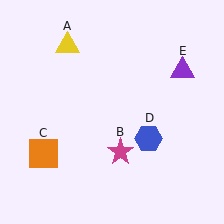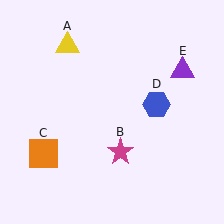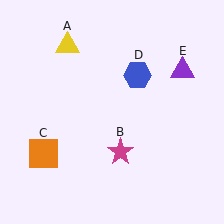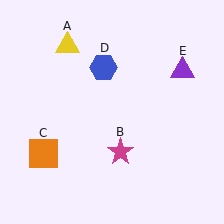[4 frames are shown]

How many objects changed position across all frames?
1 object changed position: blue hexagon (object D).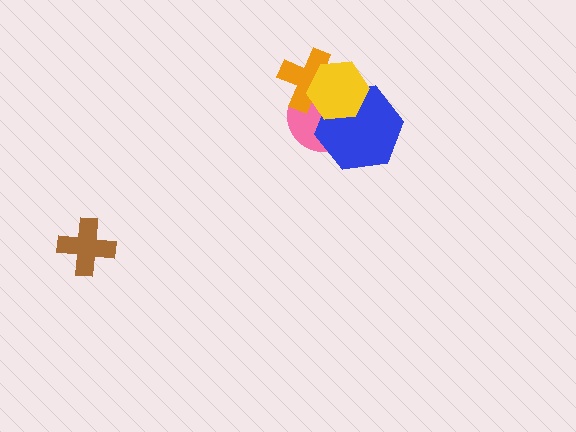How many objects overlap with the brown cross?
0 objects overlap with the brown cross.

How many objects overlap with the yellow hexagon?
3 objects overlap with the yellow hexagon.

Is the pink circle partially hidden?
Yes, it is partially covered by another shape.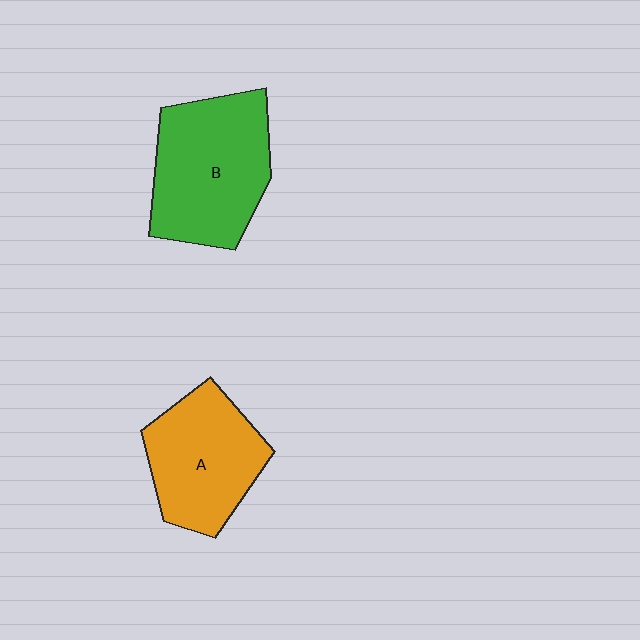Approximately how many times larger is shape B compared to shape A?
Approximately 1.2 times.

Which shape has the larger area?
Shape B (green).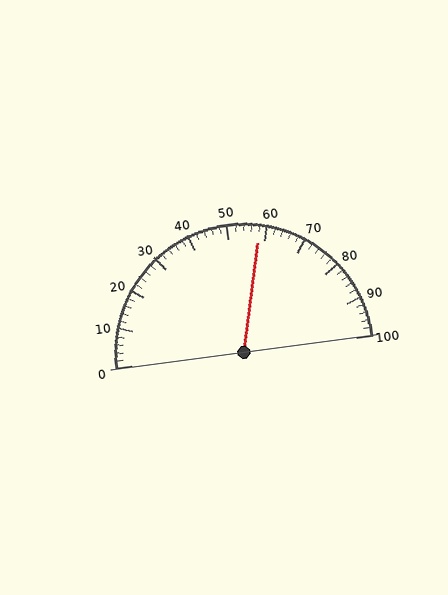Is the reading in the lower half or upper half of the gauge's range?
The reading is in the upper half of the range (0 to 100).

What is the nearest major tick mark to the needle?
The nearest major tick mark is 60.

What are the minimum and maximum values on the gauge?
The gauge ranges from 0 to 100.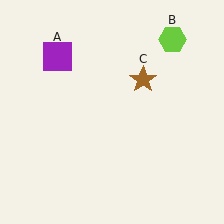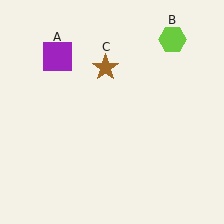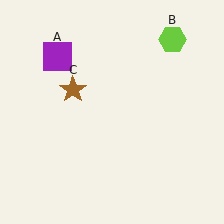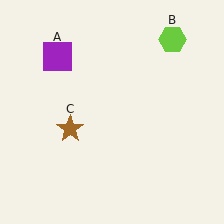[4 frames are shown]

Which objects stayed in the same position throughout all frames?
Purple square (object A) and lime hexagon (object B) remained stationary.